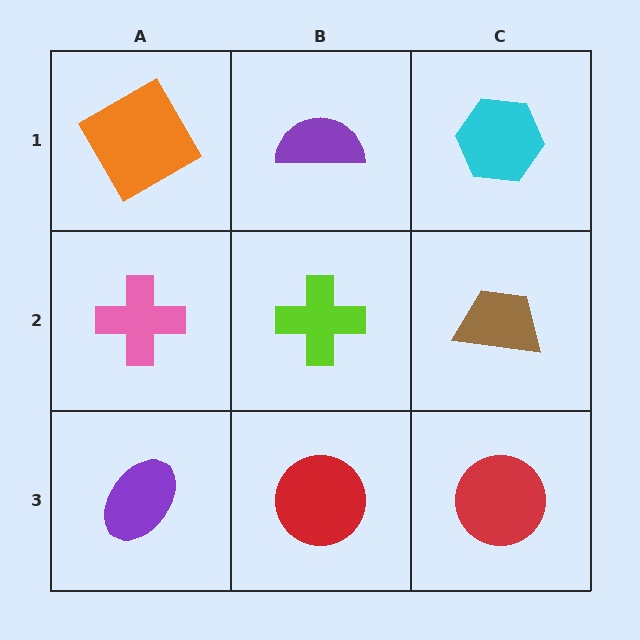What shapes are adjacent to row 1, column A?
A pink cross (row 2, column A), a purple semicircle (row 1, column B).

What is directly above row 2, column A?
An orange diamond.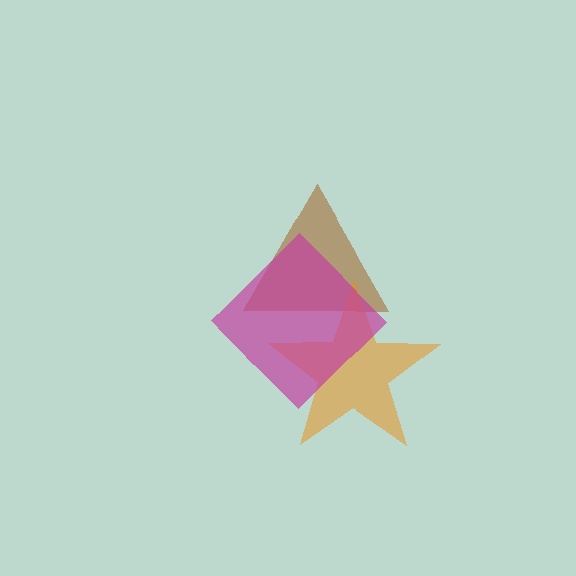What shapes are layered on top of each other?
The layered shapes are: a brown triangle, an orange star, a magenta diamond.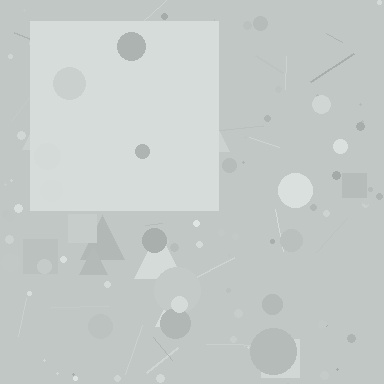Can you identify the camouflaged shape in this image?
The camouflaged shape is a square.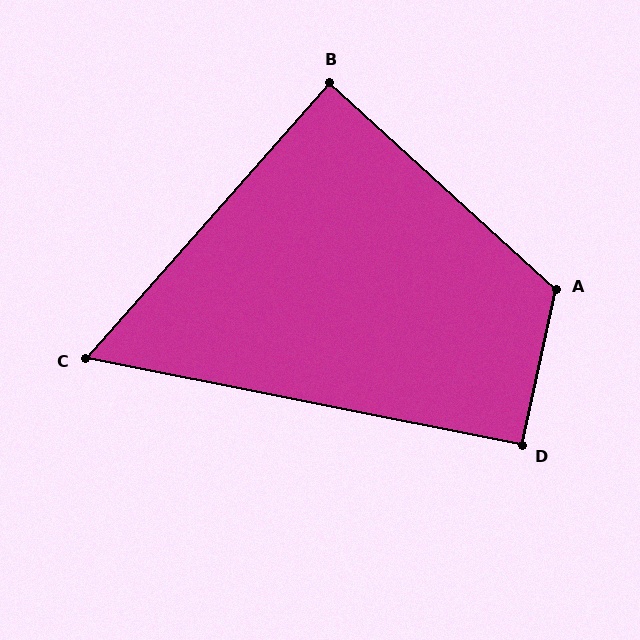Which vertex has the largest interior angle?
A, at approximately 120 degrees.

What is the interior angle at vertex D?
Approximately 91 degrees (approximately right).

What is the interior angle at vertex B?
Approximately 89 degrees (approximately right).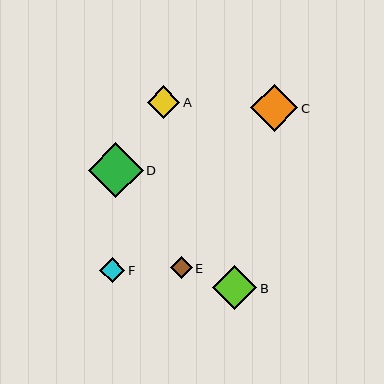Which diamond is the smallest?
Diamond E is the smallest with a size of approximately 22 pixels.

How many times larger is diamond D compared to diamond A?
Diamond D is approximately 1.7 times the size of diamond A.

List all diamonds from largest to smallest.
From largest to smallest: D, C, B, A, F, E.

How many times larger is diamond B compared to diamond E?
Diamond B is approximately 2.0 times the size of diamond E.